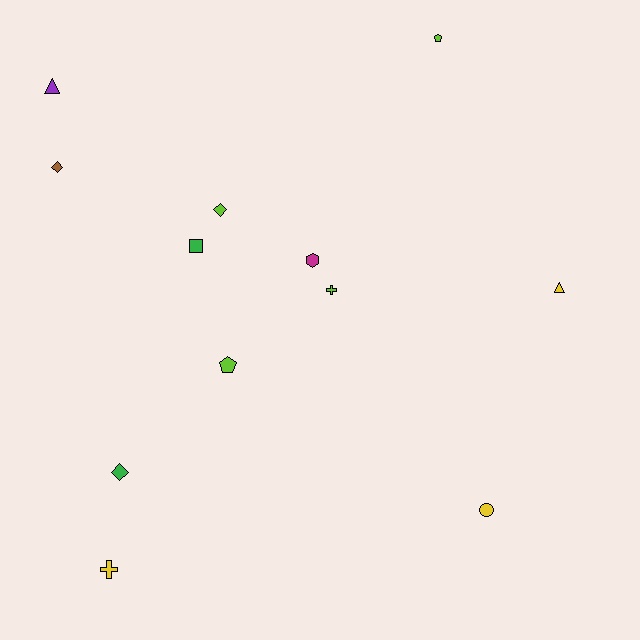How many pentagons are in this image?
There are 2 pentagons.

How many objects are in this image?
There are 12 objects.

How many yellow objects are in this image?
There are 3 yellow objects.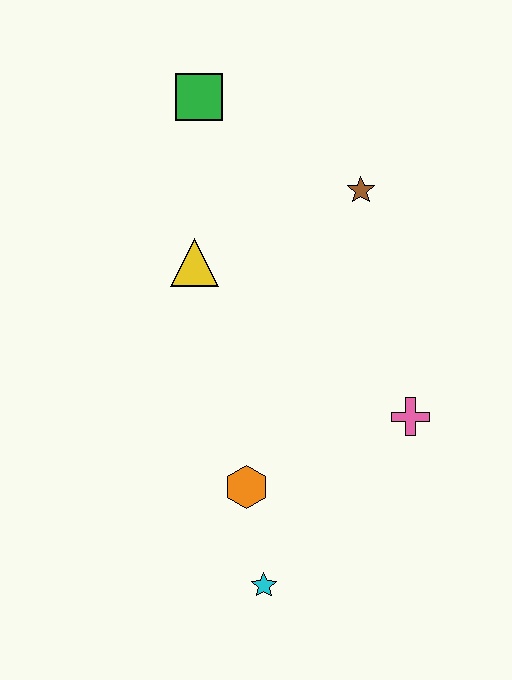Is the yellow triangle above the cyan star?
Yes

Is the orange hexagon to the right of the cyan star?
No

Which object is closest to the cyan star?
The orange hexagon is closest to the cyan star.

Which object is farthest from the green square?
The cyan star is farthest from the green square.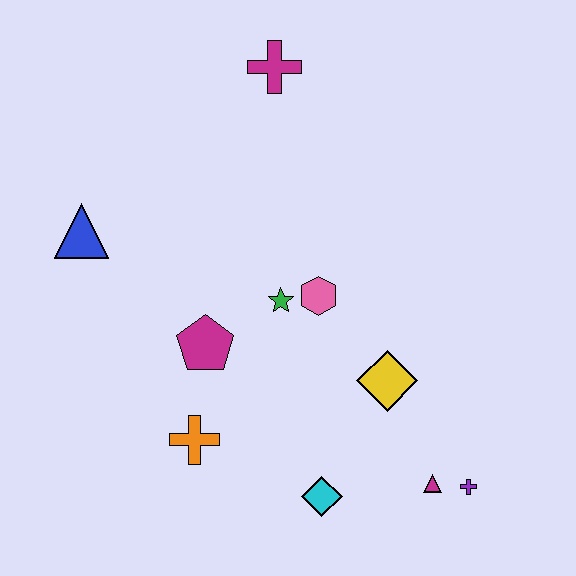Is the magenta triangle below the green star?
Yes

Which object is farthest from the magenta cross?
The purple cross is farthest from the magenta cross.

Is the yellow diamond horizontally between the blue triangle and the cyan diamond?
No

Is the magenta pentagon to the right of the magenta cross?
No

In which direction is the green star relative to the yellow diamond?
The green star is to the left of the yellow diamond.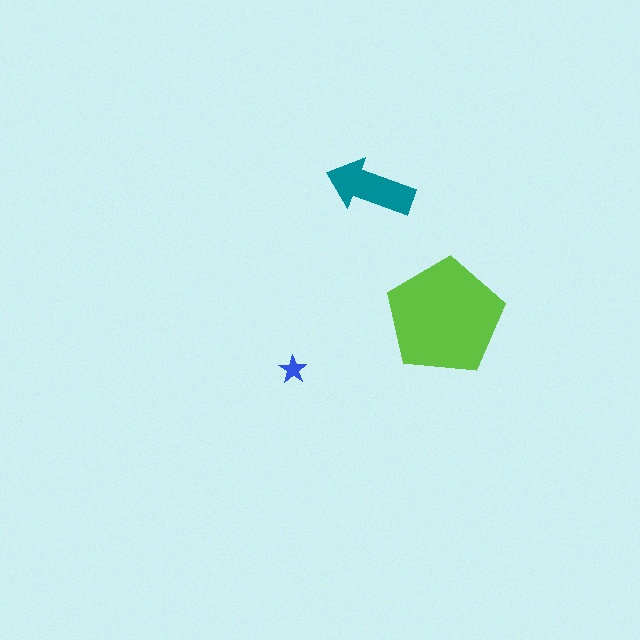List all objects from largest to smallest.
The lime pentagon, the teal arrow, the blue star.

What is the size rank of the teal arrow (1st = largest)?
2nd.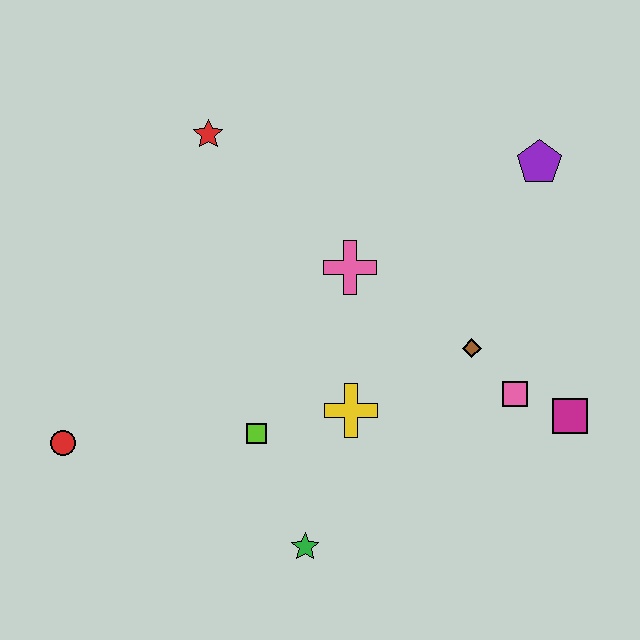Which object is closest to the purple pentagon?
The brown diamond is closest to the purple pentagon.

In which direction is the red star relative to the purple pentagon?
The red star is to the left of the purple pentagon.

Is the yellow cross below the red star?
Yes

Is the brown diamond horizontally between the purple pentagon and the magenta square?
No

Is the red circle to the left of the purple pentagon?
Yes